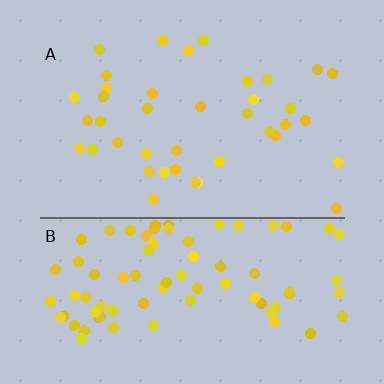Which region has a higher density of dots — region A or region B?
B (the bottom).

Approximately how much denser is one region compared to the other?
Approximately 2.2× — region B over region A.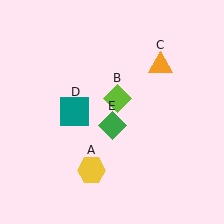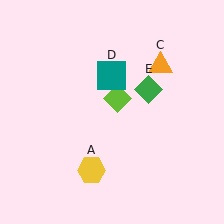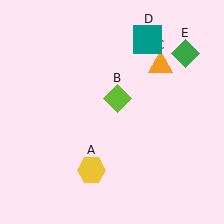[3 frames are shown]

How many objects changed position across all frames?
2 objects changed position: teal square (object D), green diamond (object E).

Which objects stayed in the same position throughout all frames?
Yellow hexagon (object A) and lime diamond (object B) and orange triangle (object C) remained stationary.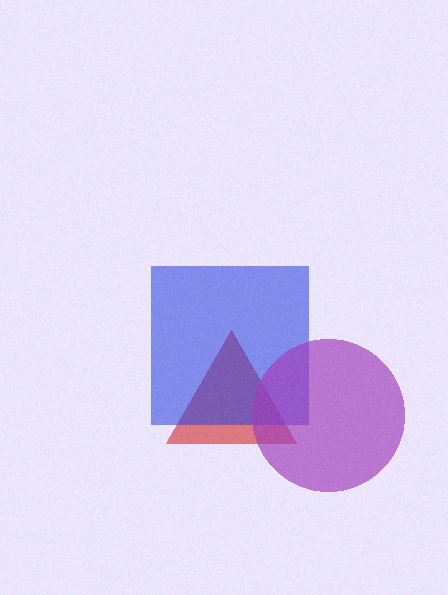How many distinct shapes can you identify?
There are 3 distinct shapes: a red triangle, a blue square, a purple circle.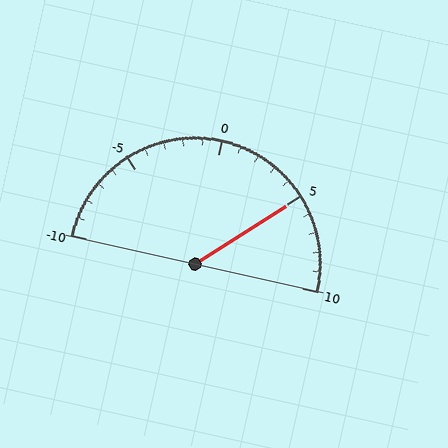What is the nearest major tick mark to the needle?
The nearest major tick mark is 5.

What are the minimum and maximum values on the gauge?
The gauge ranges from -10 to 10.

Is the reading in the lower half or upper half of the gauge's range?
The reading is in the upper half of the range (-10 to 10).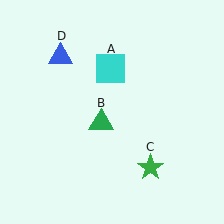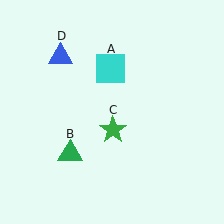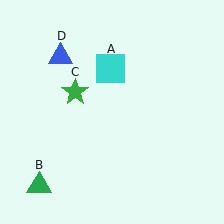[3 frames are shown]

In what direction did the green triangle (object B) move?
The green triangle (object B) moved down and to the left.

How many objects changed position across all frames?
2 objects changed position: green triangle (object B), green star (object C).